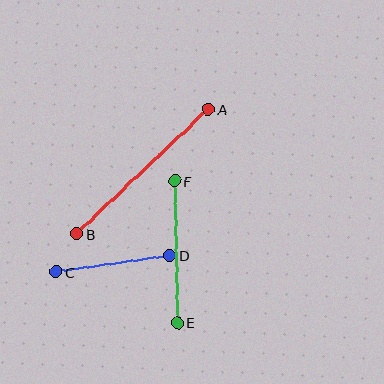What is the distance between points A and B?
The distance is approximately 181 pixels.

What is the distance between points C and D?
The distance is approximately 115 pixels.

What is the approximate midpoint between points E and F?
The midpoint is at approximately (176, 252) pixels.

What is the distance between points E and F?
The distance is approximately 141 pixels.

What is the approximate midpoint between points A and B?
The midpoint is at approximately (143, 171) pixels.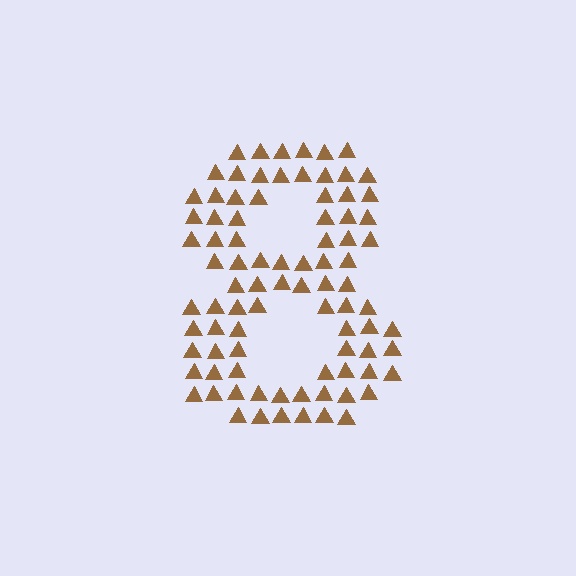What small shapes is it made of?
It is made of small triangles.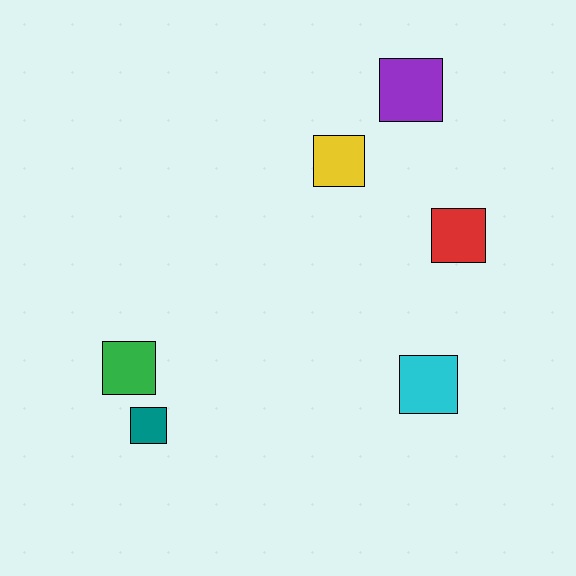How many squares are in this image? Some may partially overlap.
There are 6 squares.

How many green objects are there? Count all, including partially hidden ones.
There is 1 green object.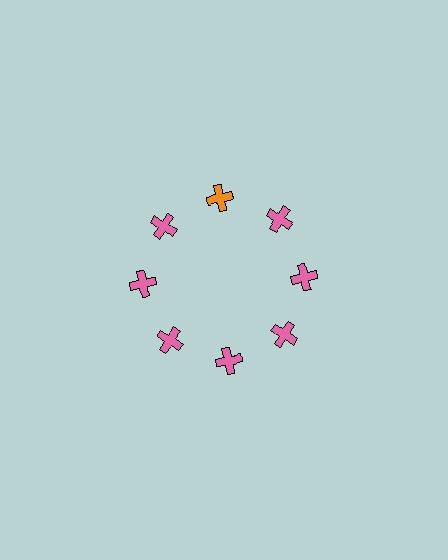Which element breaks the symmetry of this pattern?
The orange cross at roughly the 12 o'clock position breaks the symmetry. All other shapes are pink crosses.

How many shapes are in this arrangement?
There are 8 shapes arranged in a ring pattern.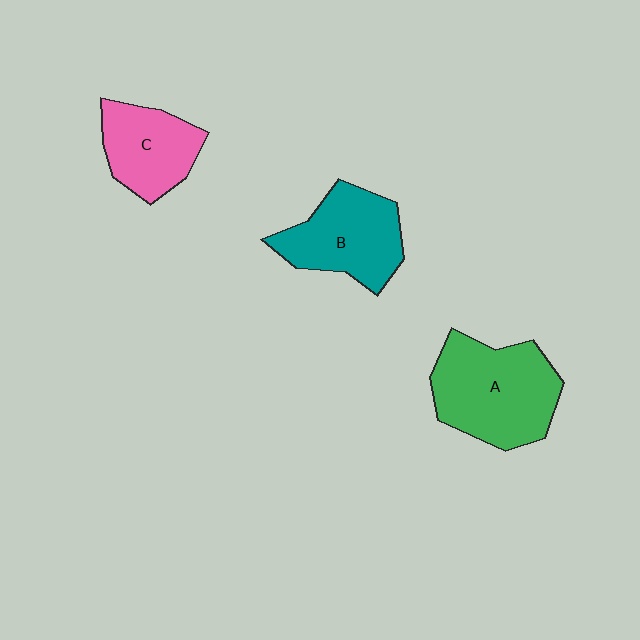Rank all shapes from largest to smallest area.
From largest to smallest: A (green), B (teal), C (pink).